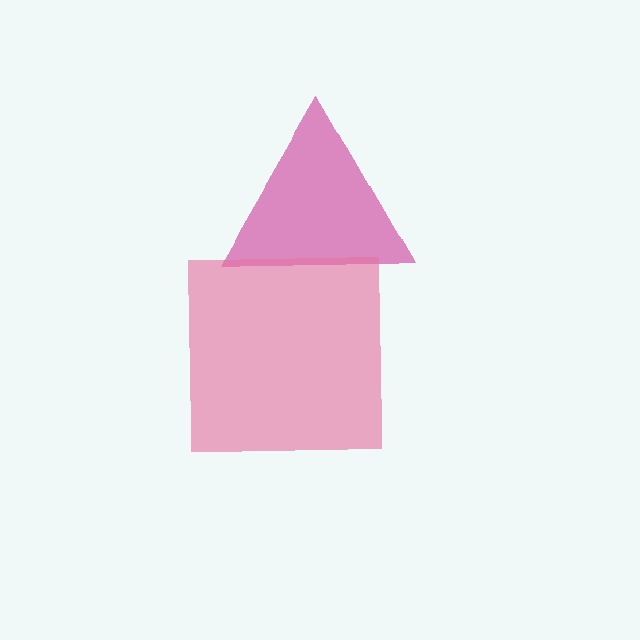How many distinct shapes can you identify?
There are 2 distinct shapes: a magenta triangle, a pink square.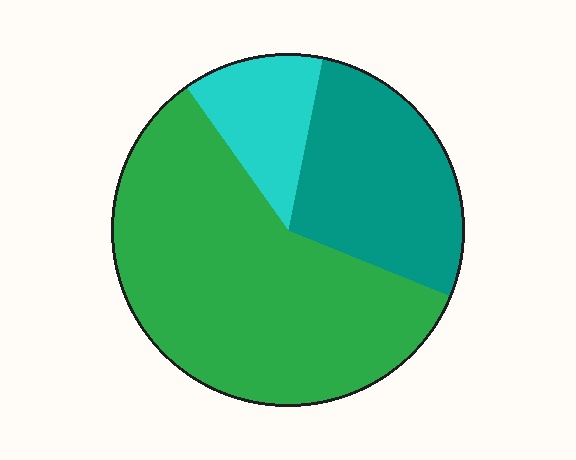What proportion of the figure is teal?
Teal covers about 30% of the figure.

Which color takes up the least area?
Cyan, at roughly 15%.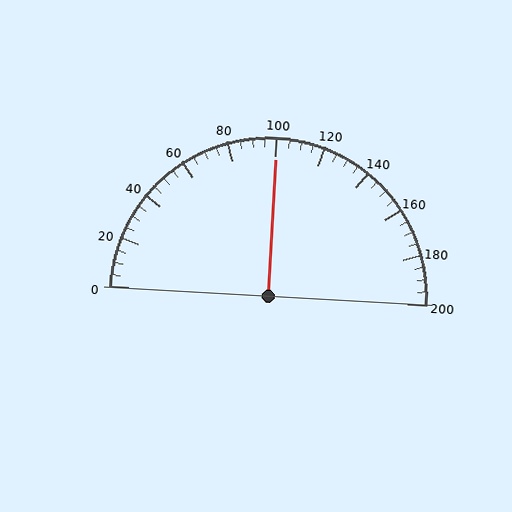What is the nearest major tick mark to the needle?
The nearest major tick mark is 100.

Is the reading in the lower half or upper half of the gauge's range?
The reading is in the upper half of the range (0 to 200).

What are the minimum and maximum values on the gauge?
The gauge ranges from 0 to 200.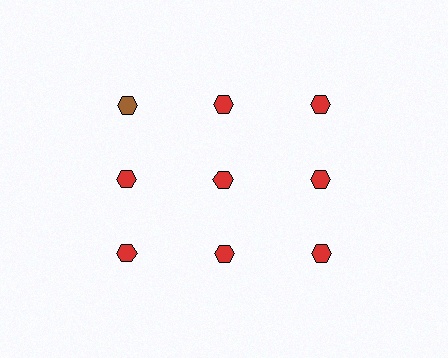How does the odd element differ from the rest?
It has a different color: brown instead of red.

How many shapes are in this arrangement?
There are 9 shapes arranged in a grid pattern.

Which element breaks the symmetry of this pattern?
The brown hexagon in the top row, leftmost column breaks the symmetry. All other shapes are red hexagons.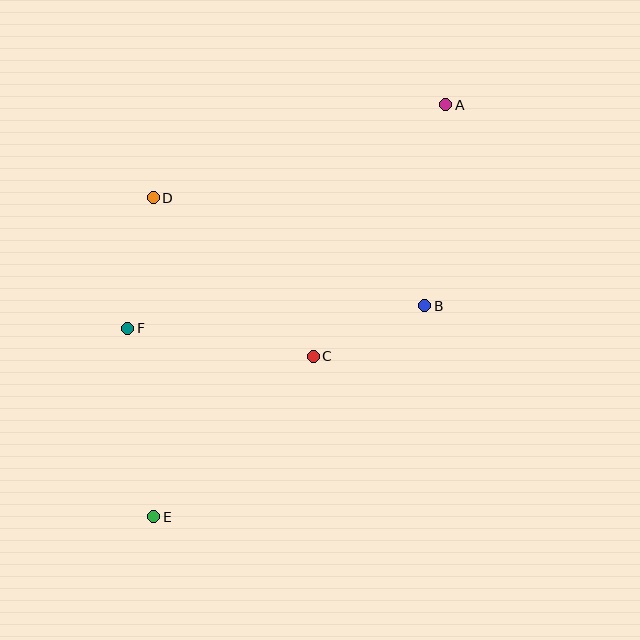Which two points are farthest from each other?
Points A and E are farthest from each other.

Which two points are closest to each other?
Points B and C are closest to each other.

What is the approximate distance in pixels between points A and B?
The distance between A and B is approximately 202 pixels.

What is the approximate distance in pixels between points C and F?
The distance between C and F is approximately 187 pixels.